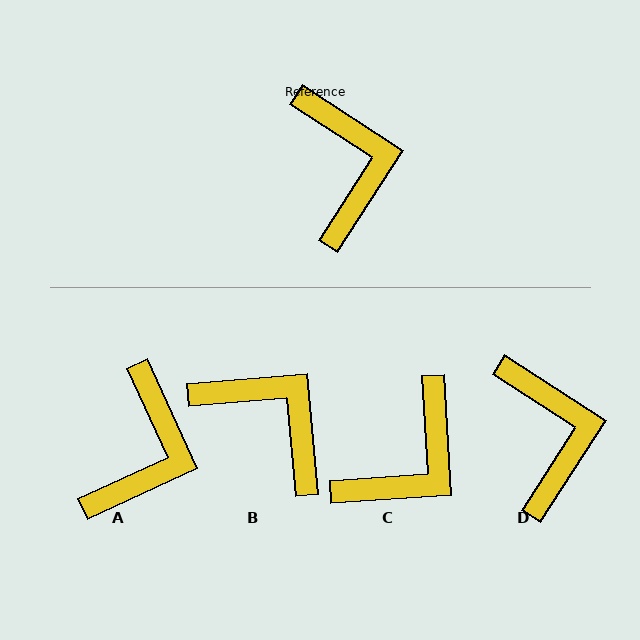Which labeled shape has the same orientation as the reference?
D.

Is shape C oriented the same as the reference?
No, it is off by about 53 degrees.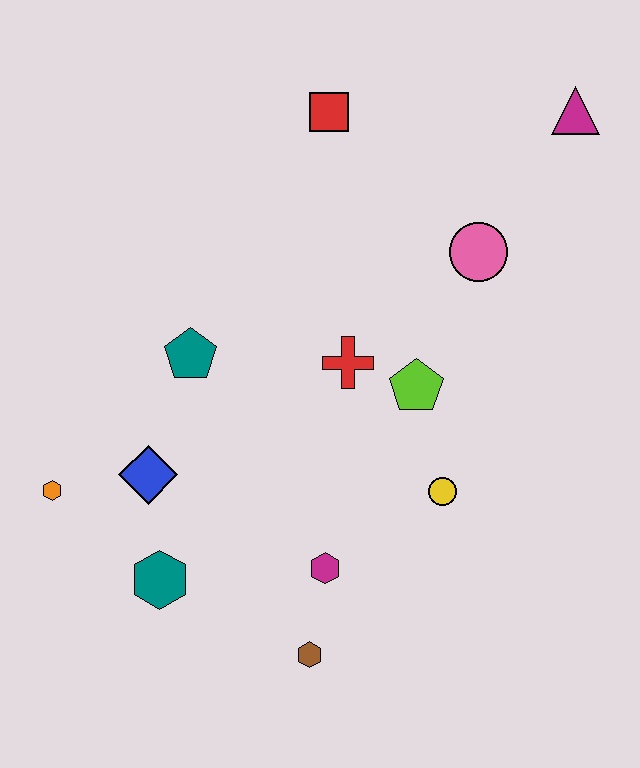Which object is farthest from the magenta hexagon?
The magenta triangle is farthest from the magenta hexagon.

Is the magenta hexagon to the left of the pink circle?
Yes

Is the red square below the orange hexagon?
No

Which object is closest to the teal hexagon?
The blue diamond is closest to the teal hexagon.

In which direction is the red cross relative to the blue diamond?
The red cross is to the right of the blue diamond.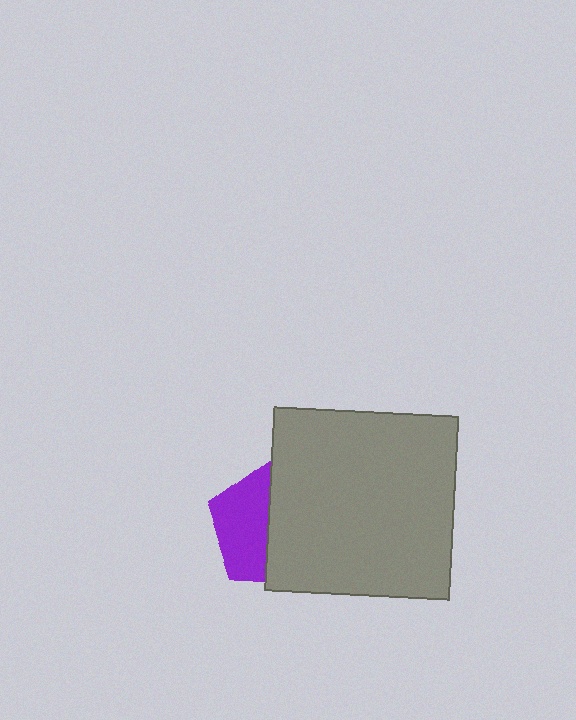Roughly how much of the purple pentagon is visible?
A small part of it is visible (roughly 44%).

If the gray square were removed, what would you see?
You would see the complete purple pentagon.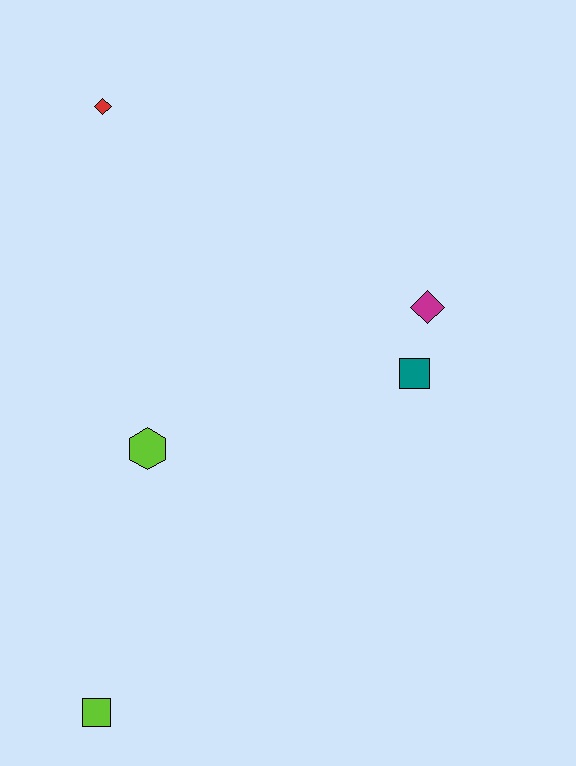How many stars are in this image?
There are no stars.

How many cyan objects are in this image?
There are no cyan objects.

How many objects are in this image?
There are 5 objects.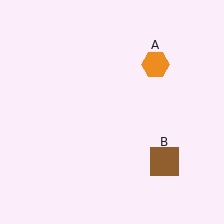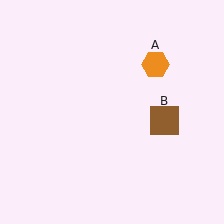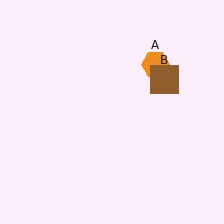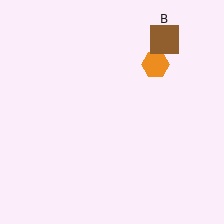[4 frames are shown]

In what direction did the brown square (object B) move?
The brown square (object B) moved up.